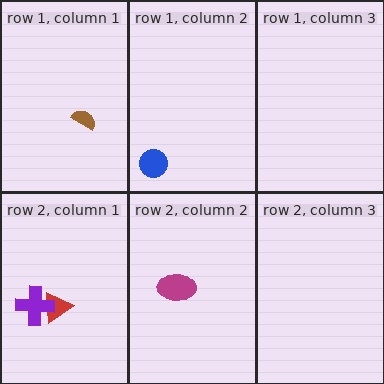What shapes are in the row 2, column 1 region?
The red triangle, the purple cross.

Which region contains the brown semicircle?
The row 1, column 1 region.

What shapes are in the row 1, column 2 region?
The blue circle.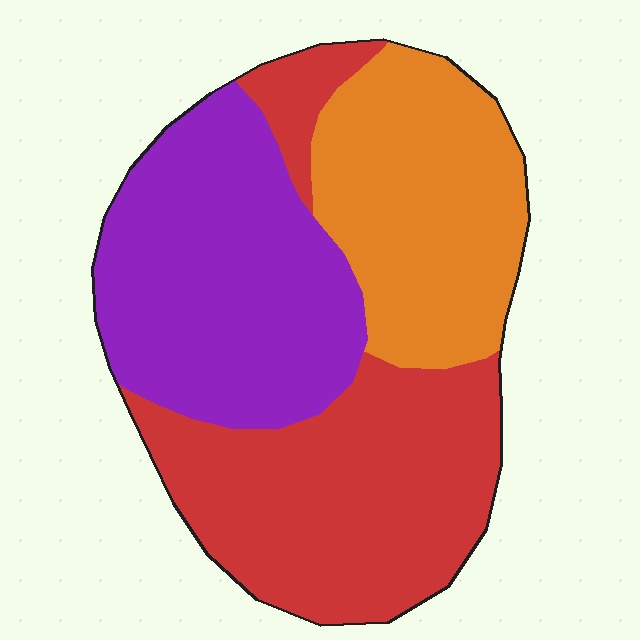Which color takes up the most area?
Red, at roughly 40%.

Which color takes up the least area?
Orange, at roughly 25%.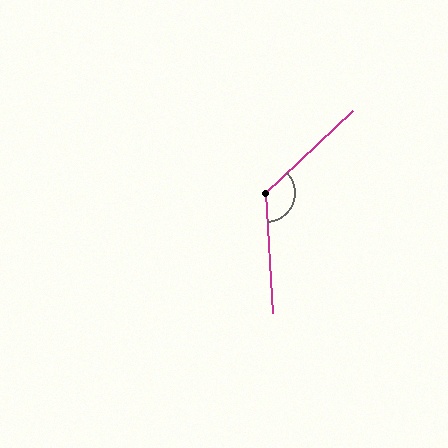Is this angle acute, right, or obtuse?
It is obtuse.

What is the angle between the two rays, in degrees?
Approximately 130 degrees.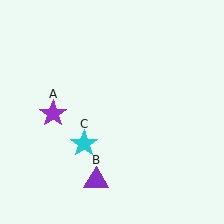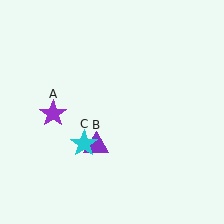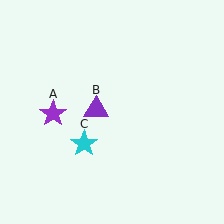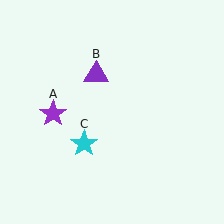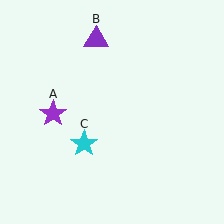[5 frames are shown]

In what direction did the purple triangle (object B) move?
The purple triangle (object B) moved up.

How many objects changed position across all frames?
1 object changed position: purple triangle (object B).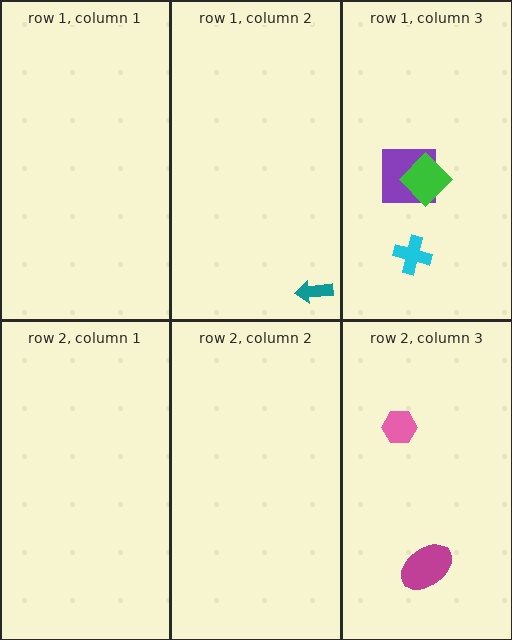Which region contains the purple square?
The row 1, column 3 region.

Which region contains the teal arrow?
The row 1, column 2 region.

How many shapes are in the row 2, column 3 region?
2.